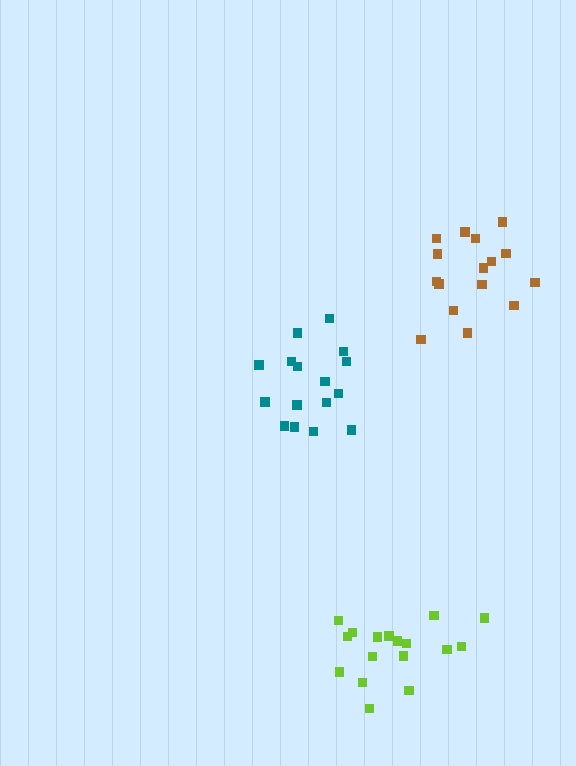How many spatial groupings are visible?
There are 3 spatial groupings.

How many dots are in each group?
Group 1: 17 dots, Group 2: 16 dots, Group 3: 16 dots (49 total).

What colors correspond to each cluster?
The clusters are colored: lime, teal, brown.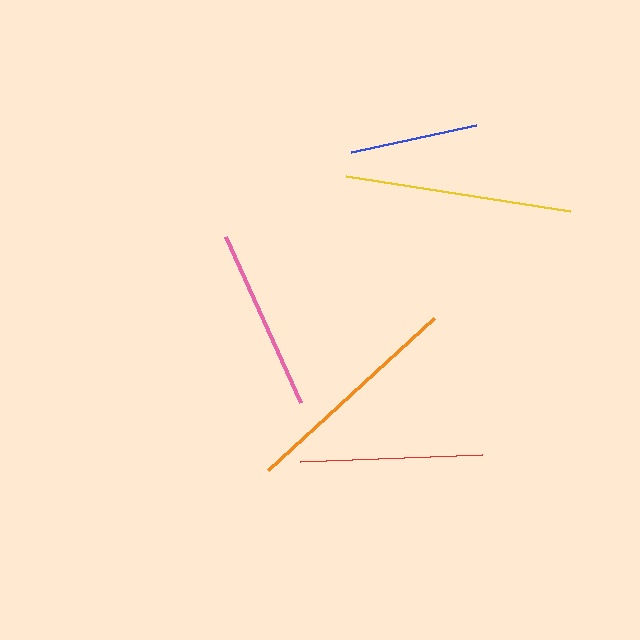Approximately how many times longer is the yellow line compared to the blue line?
The yellow line is approximately 1.8 times the length of the blue line.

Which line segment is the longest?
The yellow line is the longest at approximately 227 pixels.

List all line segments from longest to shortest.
From longest to shortest: yellow, orange, pink, red, blue.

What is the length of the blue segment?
The blue segment is approximately 127 pixels long.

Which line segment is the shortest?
The blue line is the shortest at approximately 127 pixels.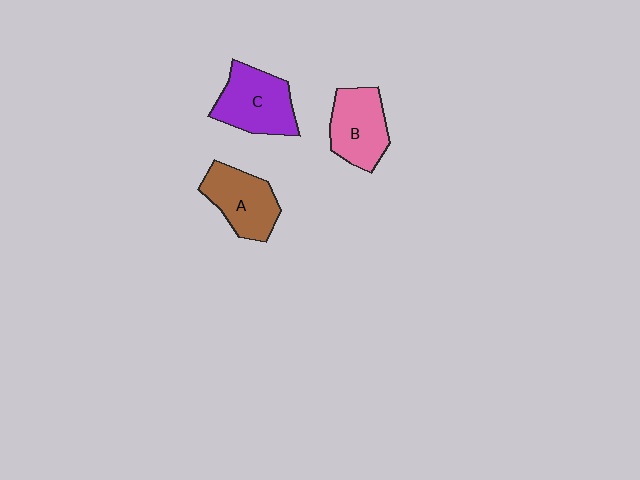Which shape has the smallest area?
Shape B (pink).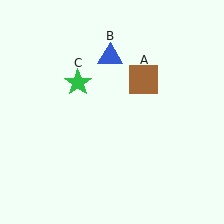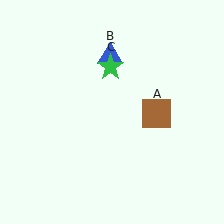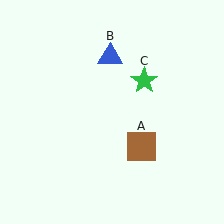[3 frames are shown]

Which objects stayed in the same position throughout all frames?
Blue triangle (object B) remained stationary.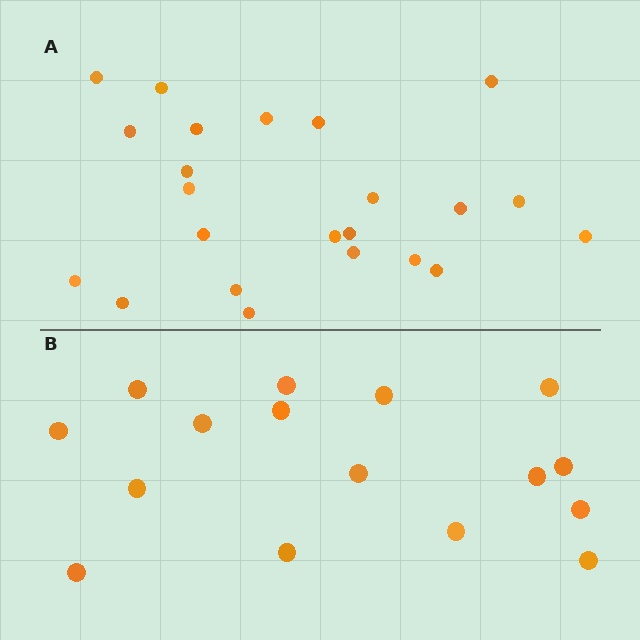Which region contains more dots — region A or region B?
Region A (the top region) has more dots.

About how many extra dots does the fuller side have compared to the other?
Region A has roughly 8 or so more dots than region B.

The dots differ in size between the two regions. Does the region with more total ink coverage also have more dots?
No. Region B has more total ink coverage because its dots are larger, but region A actually contains more individual dots. Total area can be misleading — the number of items is what matters here.